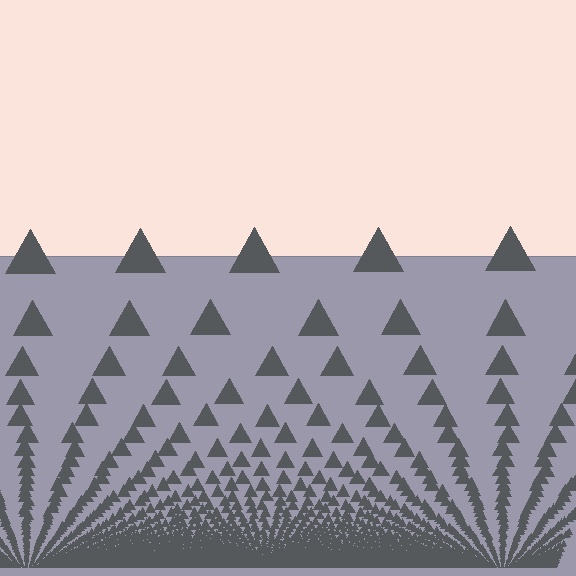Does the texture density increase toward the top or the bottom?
Density increases toward the bottom.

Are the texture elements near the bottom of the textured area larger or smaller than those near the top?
Smaller. The gradient is inverted — elements near the bottom are smaller and denser.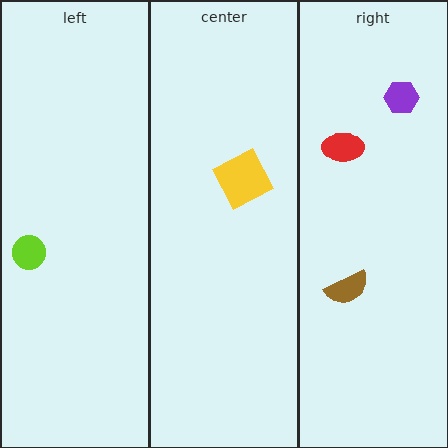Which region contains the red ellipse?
The right region.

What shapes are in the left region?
The lime circle.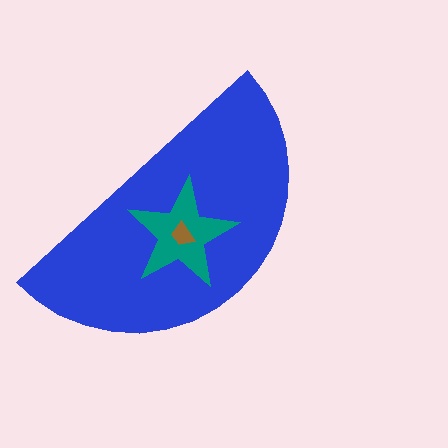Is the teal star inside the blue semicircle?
Yes.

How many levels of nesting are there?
3.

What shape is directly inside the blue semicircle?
The teal star.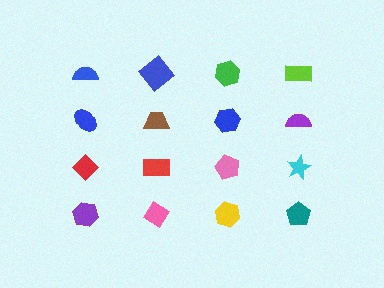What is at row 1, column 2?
A blue diamond.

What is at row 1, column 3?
A green hexagon.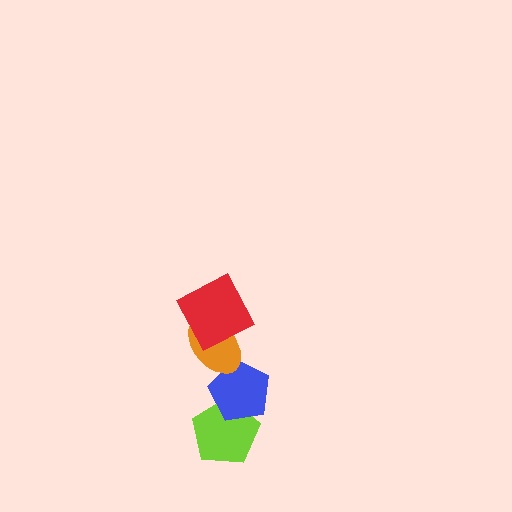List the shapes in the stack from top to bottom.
From top to bottom: the red square, the orange ellipse, the blue pentagon, the lime pentagon.